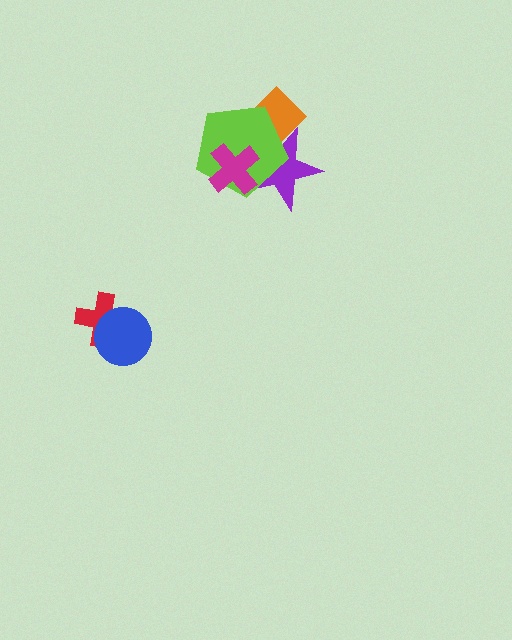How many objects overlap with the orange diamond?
2 objects overlap with the orange diamond.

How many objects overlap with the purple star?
3 objects overlap with the purple star.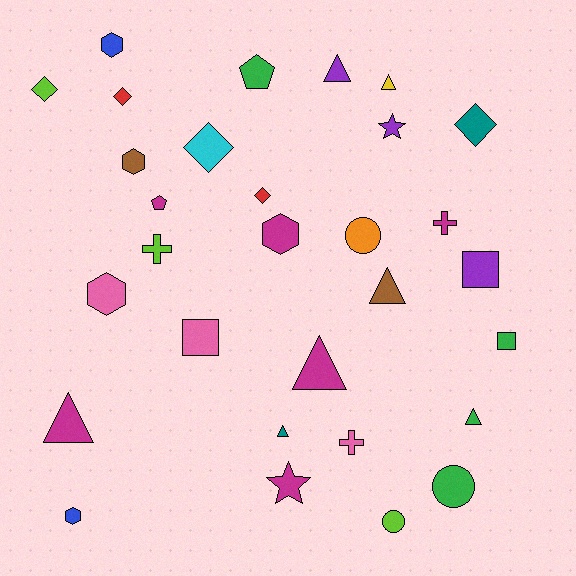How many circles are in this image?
There are 3 circles.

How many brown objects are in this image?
There are 2 brown objects.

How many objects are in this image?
There are 30 objects.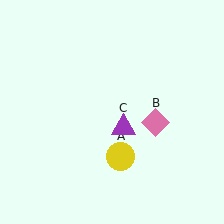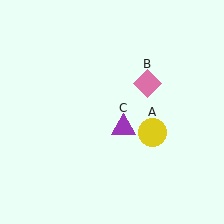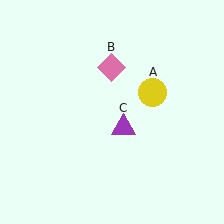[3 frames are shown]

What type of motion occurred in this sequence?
The yellow circle (object A), pink diamond (object B) rotated counterclockwise around the center of the scene.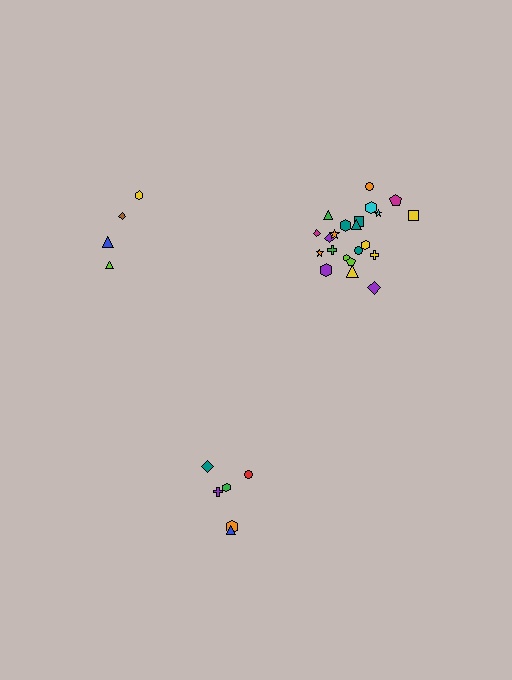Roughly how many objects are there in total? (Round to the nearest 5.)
Roughly 30 objects in total.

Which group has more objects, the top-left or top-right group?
The top-right group.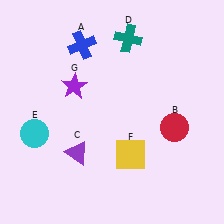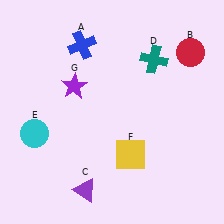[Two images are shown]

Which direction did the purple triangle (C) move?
The purple triangle (C) moved down.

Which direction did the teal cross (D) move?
The teal cross (D) moved right.